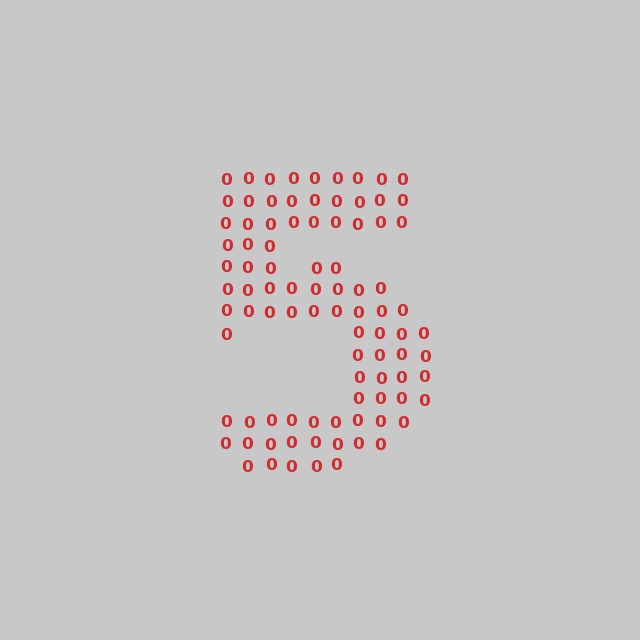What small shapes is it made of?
It is made of small digit 0's.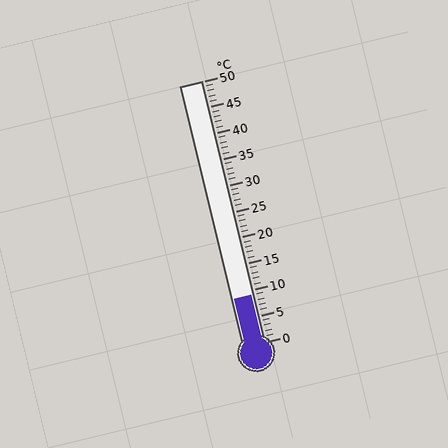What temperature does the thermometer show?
The thermometer shows approximately 9°C.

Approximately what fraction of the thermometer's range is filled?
The thermometer is filled to approximately 20% of its range.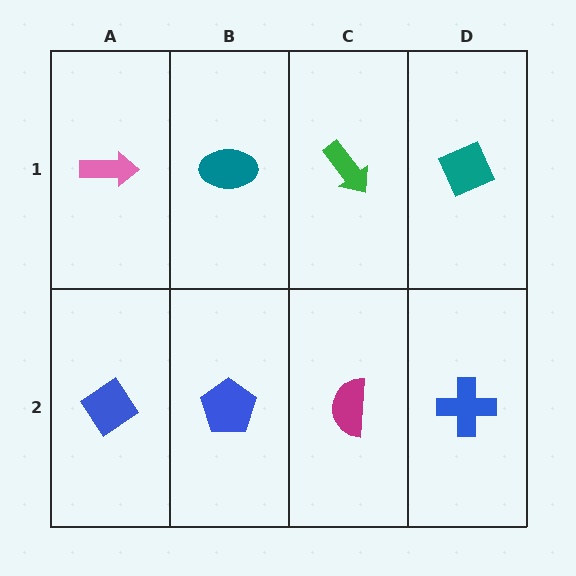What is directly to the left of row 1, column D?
A green arrow.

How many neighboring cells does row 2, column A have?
2.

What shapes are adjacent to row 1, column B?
A blue pentagon (row 2, column B), a pink arrow (row 1, column A), a green arrow (row 1, column C).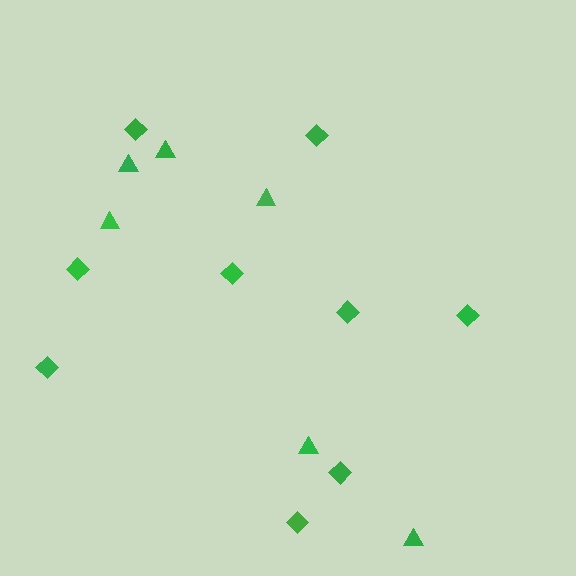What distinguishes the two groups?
There are 2 groups: one group of triangles (6) and one group of diamonds (9).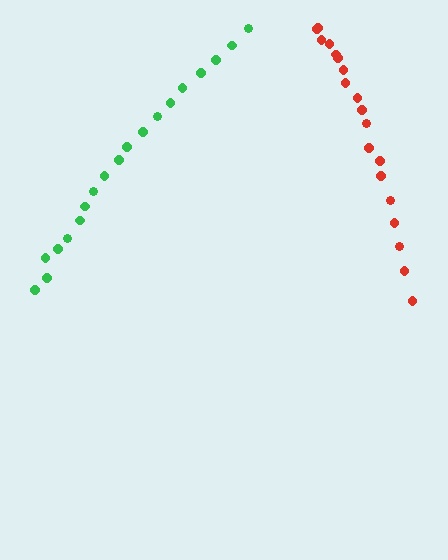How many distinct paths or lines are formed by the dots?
There are 2 distinct paths.